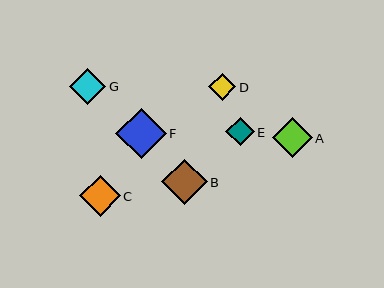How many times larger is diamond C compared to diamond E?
Diamond C is approximately 1.4 times the size of diamond E.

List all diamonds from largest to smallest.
From largest to smallest: F, B, C, A, G, E, D.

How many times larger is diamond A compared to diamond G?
Diamond A is approximately 1.1 times the size of diamond G.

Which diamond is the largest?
Diamond F is the largest with a size of approximately 50 pixels.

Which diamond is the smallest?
Diamond D is the smallest with a size of approximately 28 pixels.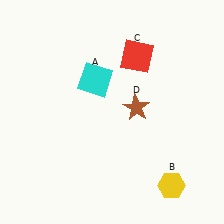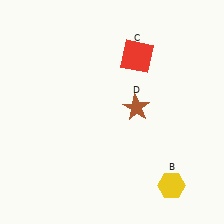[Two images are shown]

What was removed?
The cyan square (A) was removed in Image 2.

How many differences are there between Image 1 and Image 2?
There is 1 difference between the two images.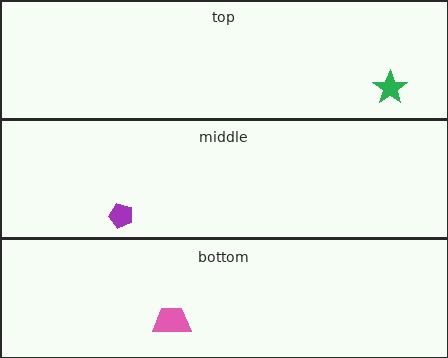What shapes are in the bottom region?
The pink trapezoid.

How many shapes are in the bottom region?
1.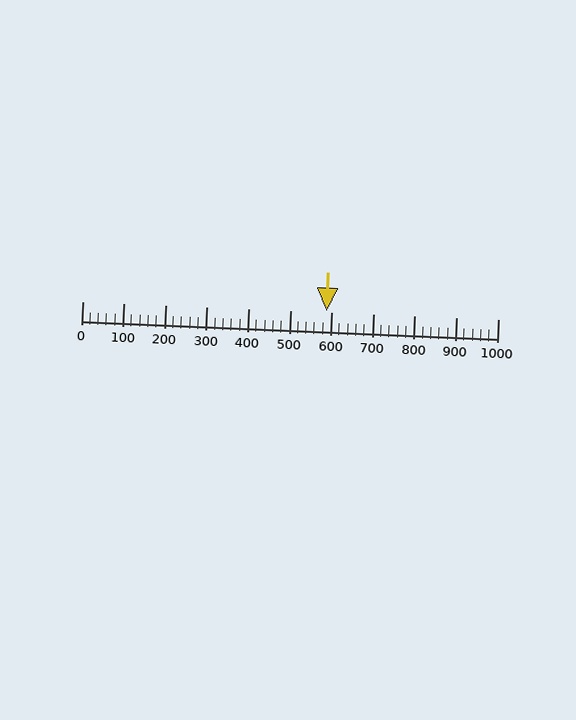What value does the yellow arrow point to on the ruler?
The yellow arrow points to approximately 588.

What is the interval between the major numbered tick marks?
The major tick marks are spaced 100 units apart.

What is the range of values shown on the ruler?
The ruler shows values from 0 to 1000.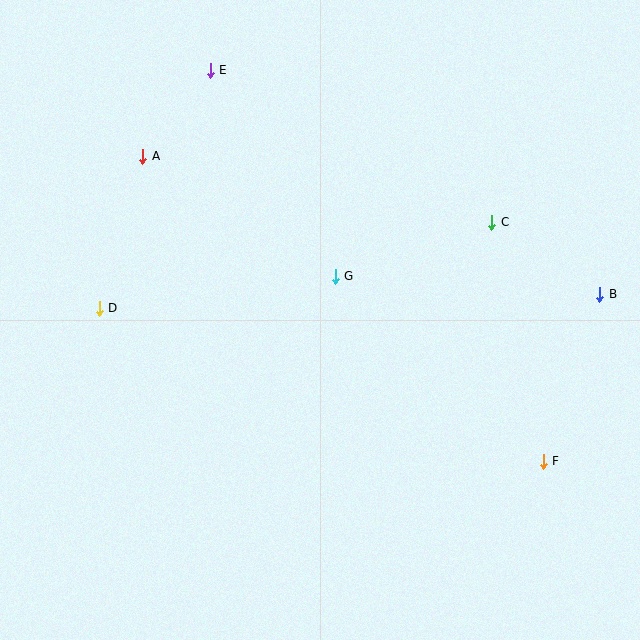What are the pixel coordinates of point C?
Point C is at (492, 222).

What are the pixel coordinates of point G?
Point G is at (335, 276).